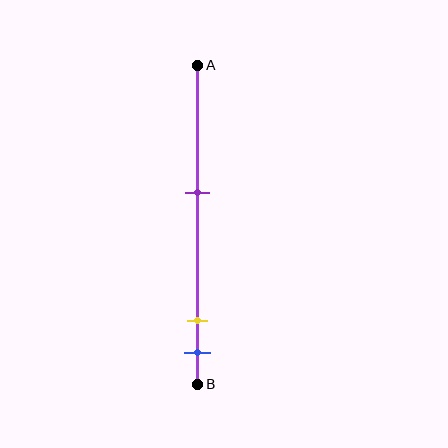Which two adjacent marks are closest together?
The yellow and blue marks are the closest adjacent pair.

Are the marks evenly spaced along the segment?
No, the marks are not evenly spaced.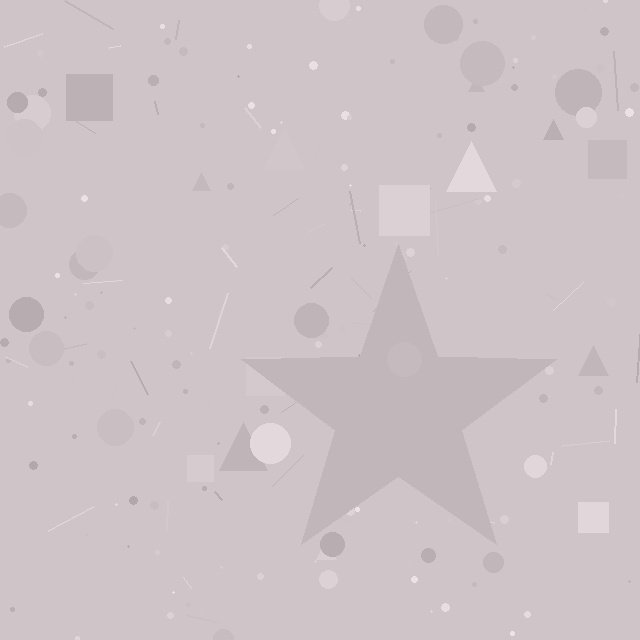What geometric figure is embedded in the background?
A star is embedded in the background.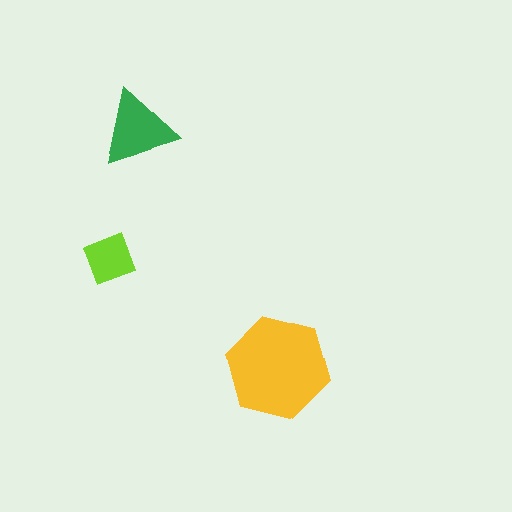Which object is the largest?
The yellow hexagon.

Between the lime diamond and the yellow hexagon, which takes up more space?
The yellow hexagon.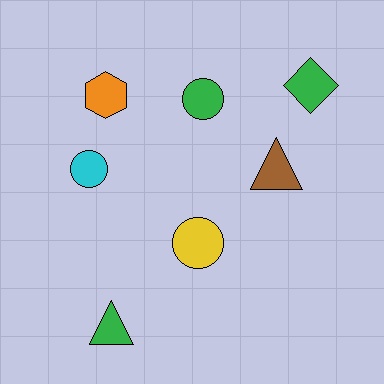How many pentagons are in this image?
There are no pentagons.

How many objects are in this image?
There are 7 objects.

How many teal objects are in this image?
There are no teal objects.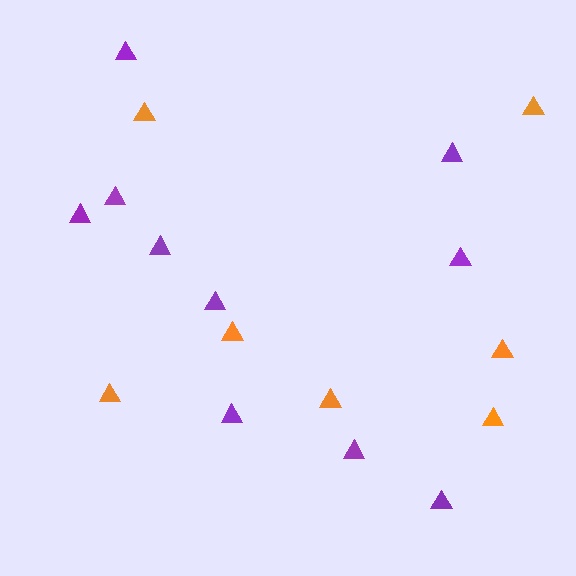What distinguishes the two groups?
There are 2 groups: one group of orange triangles (7) and one group of purple triangles (10).